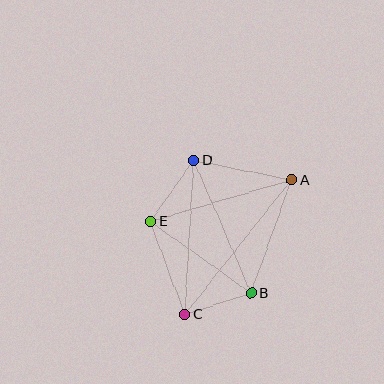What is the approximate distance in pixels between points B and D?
The distance between B and D is approximately 145 pixels.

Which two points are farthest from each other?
Points A and C are farthest from each other.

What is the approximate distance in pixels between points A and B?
The distance between A and B is approximately 120 pixels.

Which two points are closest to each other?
Points B and C are closest to each other.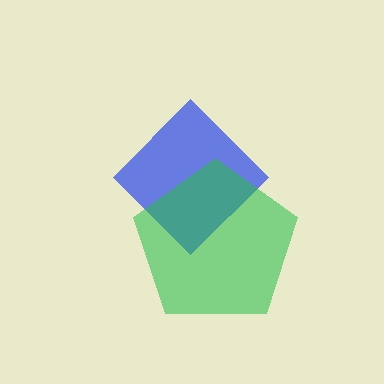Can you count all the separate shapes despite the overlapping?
Yes, there are 2 separate shapes.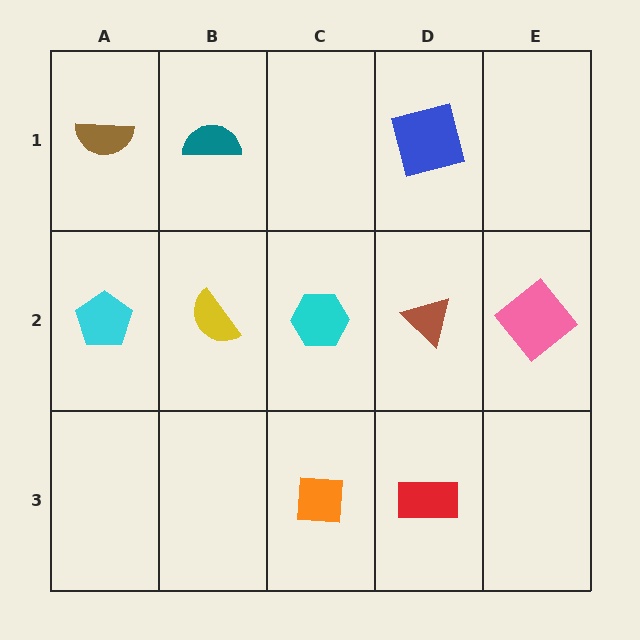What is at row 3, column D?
A red rectangle.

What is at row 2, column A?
A cyan pentagon.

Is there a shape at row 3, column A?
No, that cell is empty.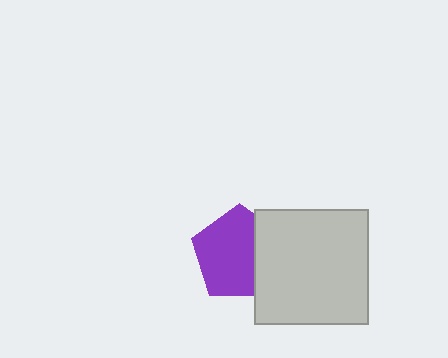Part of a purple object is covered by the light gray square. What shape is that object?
It is a pentagon.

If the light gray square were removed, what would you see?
You would see the complete purple pentagon.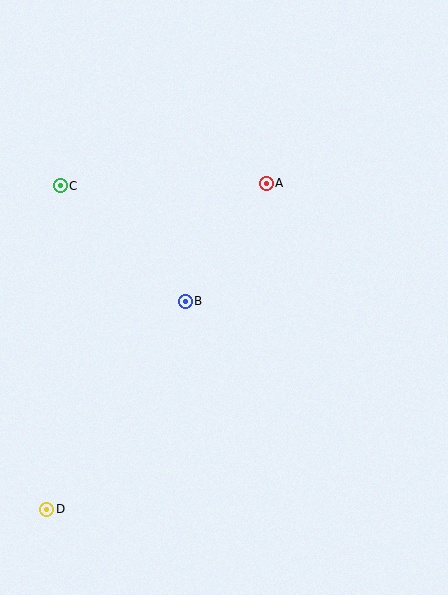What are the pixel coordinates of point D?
Point D is at (47, 509).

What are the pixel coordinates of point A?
Point A is at (266, 183).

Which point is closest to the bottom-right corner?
Point B is closest to the bottom-right corner.